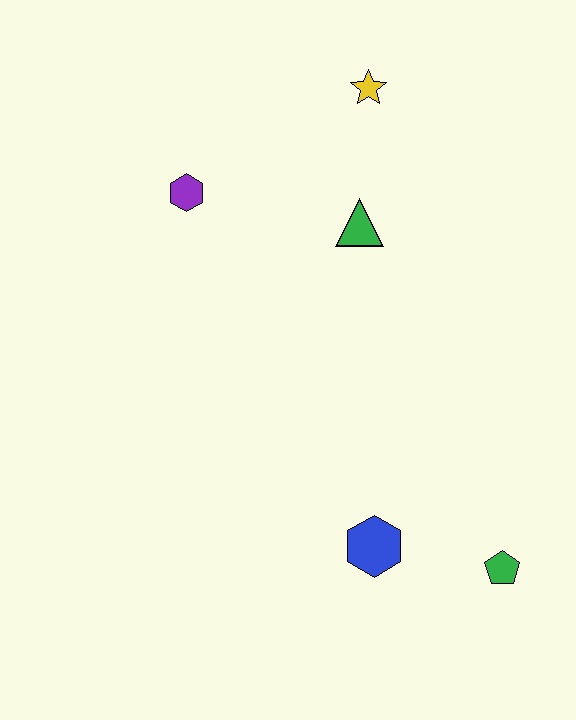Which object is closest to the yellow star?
The green triangle is closest to the yellow star.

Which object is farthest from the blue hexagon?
The yellow star is farthest from the blue hexagon.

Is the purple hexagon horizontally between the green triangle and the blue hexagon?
No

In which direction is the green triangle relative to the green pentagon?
The green triangle is above the green pentagon.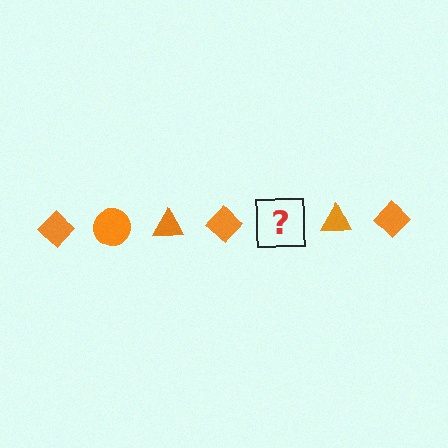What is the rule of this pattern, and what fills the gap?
The rule is that the pattern cycles through diamond, circle, triangle shapes in orange. The gap should be filled with an orange circle.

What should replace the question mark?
The question mark should be replaced with an orange circle.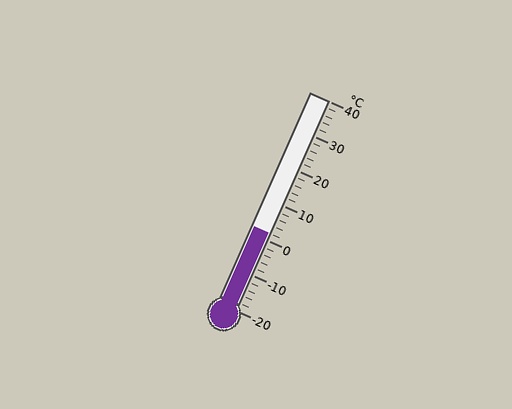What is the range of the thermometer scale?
The thermometer scale ranges from -20°C to 40°C.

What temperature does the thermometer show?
The thermometer shows approximately 2°C.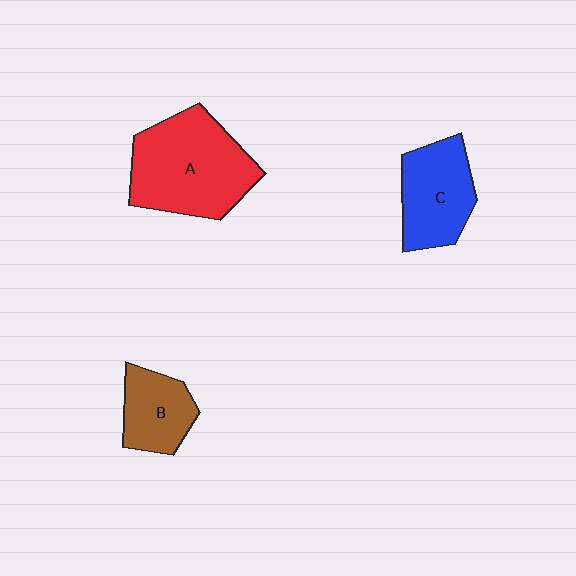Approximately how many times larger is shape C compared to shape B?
Approximately 1.3 times.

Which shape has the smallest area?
Shape B (brown).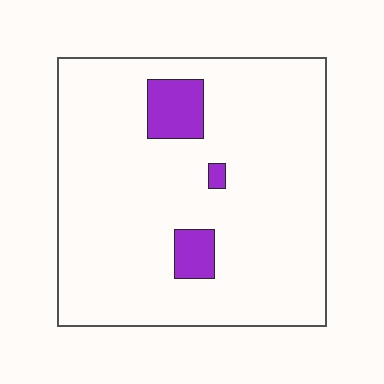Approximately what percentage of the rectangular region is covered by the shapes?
Approximately 10%.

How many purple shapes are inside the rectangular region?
3.